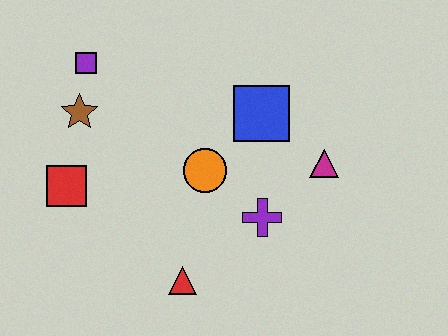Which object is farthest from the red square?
The magenta triangle is farthest from the red square.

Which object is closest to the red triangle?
The purple cross is closest to the red triangle.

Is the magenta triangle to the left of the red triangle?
No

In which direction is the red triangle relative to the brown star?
The red triangle is below the brown star.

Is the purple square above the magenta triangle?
Yes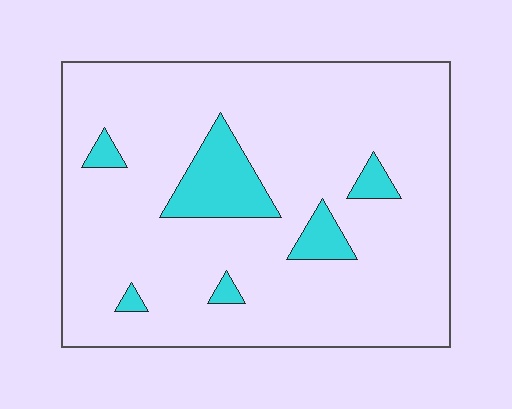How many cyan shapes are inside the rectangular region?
6.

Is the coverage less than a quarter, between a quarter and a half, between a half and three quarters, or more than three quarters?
Less than a quarter.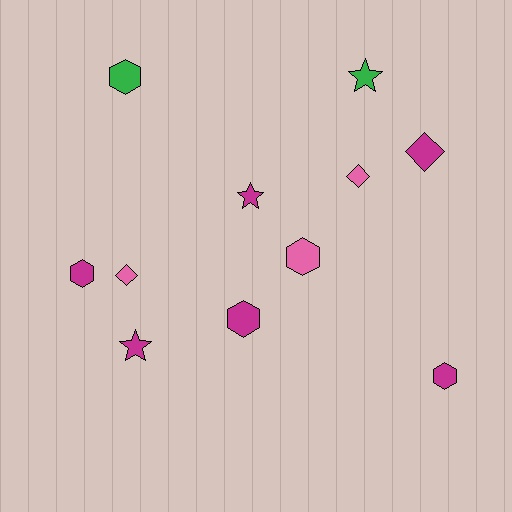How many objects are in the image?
There are 11 objects.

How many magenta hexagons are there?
There are 3 magenta hexagons.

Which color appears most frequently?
Magenta, with 6 objects.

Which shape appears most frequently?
Hexagon, with 5 objects.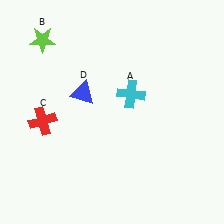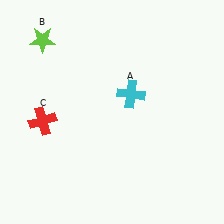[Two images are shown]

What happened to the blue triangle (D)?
The blue triangle (D) was removed in Image 2. It was in the top-left area of Image 1.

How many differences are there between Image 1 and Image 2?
There is 1 difference between the two images.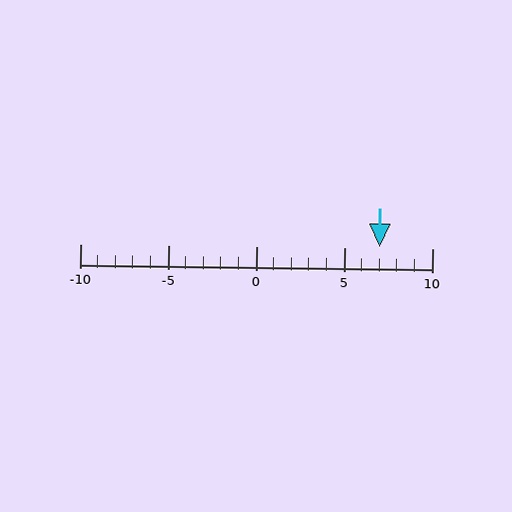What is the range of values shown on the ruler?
The ruler shows values from -10 to 10.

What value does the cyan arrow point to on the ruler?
The cyan arrow points to approximately 7.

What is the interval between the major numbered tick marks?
The major tick marks are spaced 5 units apart.